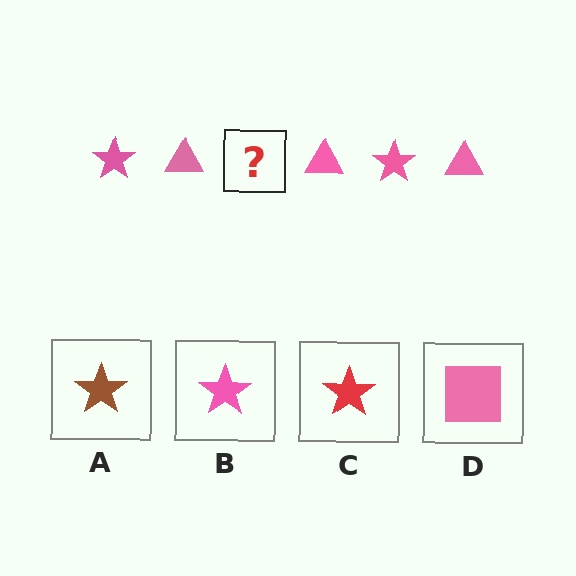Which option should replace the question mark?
Option B.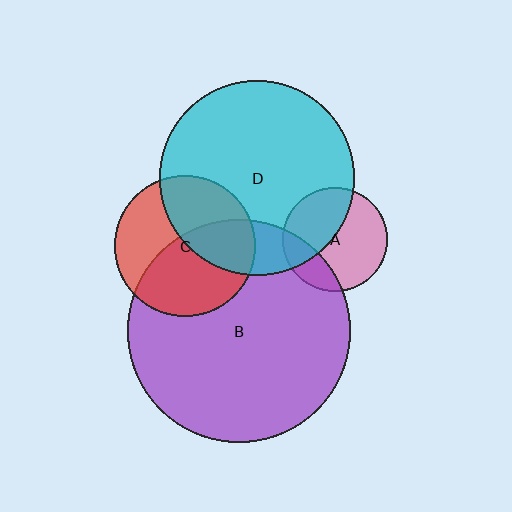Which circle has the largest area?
Circle B (purple).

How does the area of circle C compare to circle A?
Approximately 1.8 times.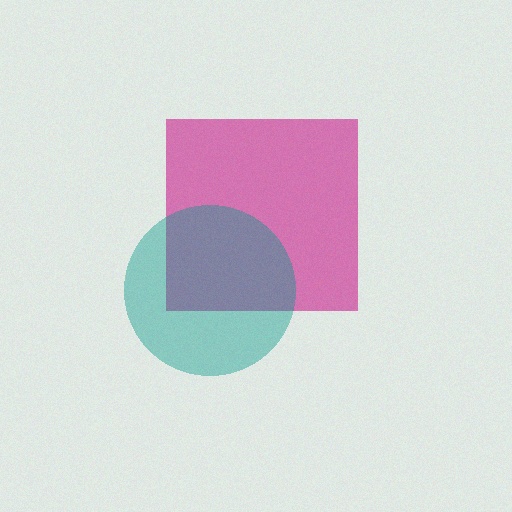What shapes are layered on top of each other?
The layered shapes are: a magenta square, a teal circle.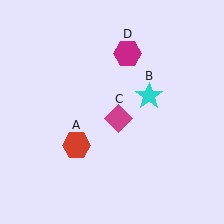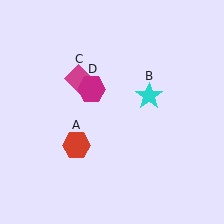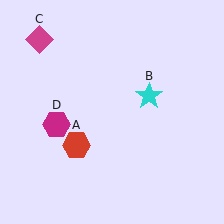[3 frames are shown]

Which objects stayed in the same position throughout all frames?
Red hexagon (object A) and cyan star (object B) remained stationary.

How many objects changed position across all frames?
2 objects changed position: magenta diamond (object C), magenta hexagon (object D).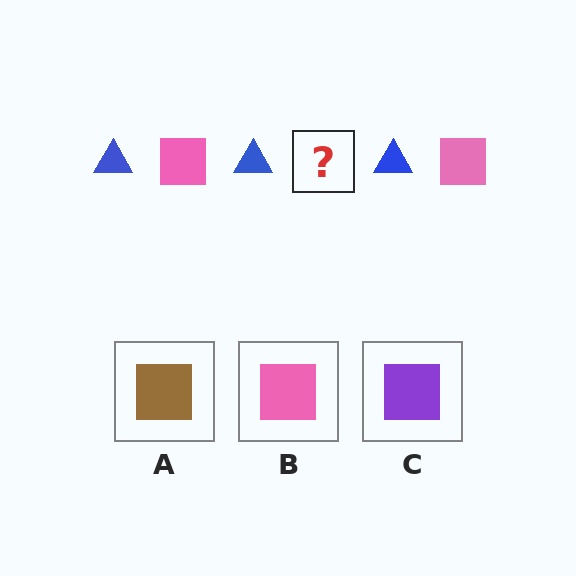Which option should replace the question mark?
Option B.